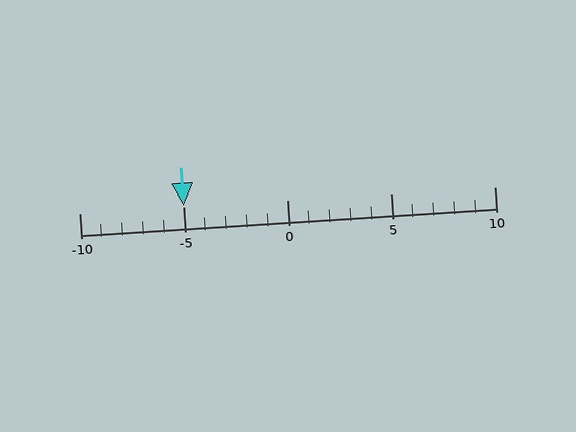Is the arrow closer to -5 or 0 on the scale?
The arrow is closer to -5.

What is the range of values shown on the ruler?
The ruler shows values from -10 to 10.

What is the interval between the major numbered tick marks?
The major tick marks are spaced 5 units apart.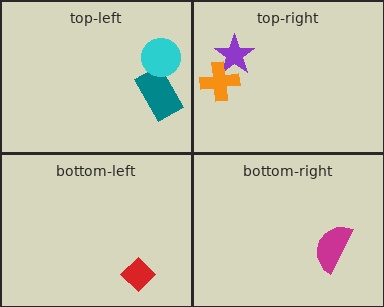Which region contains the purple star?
The top-right region.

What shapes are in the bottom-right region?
The magenta semicircle.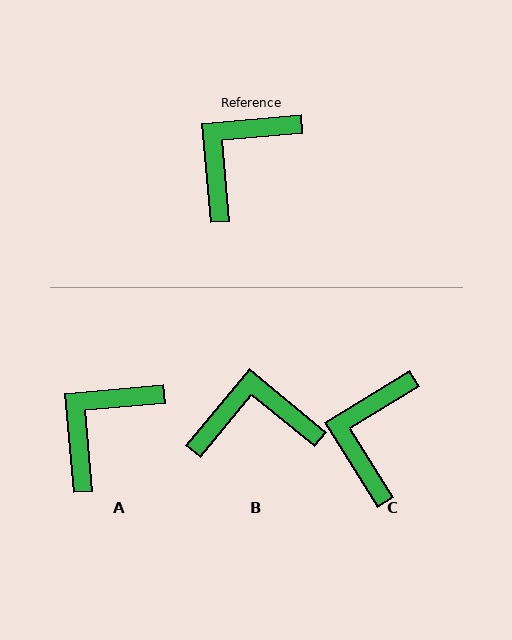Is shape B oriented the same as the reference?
No, it is off by about 45 degrees.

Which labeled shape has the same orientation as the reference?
A.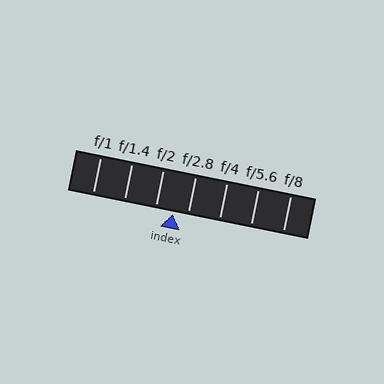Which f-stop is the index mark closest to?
The index mark is closest to f/2.8.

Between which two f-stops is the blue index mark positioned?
The index mark is between f/2 and f/2.8.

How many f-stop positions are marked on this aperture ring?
There are 7 f-stop positions marked.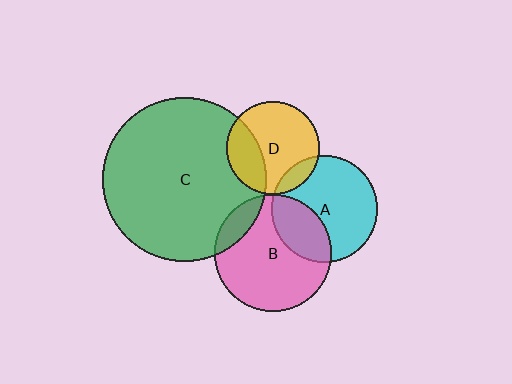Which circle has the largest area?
Circle C (green).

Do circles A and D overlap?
Yes.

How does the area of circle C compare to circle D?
Approximately 3.1 times.